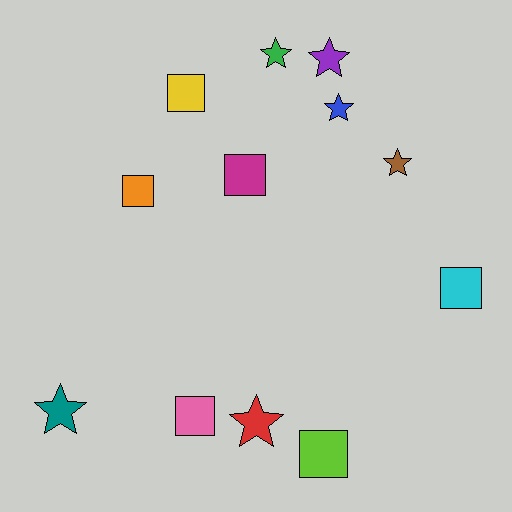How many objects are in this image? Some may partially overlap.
There are 12 objects.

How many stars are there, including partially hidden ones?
There are 6 stars.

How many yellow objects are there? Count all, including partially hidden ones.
There is 1 yellow object.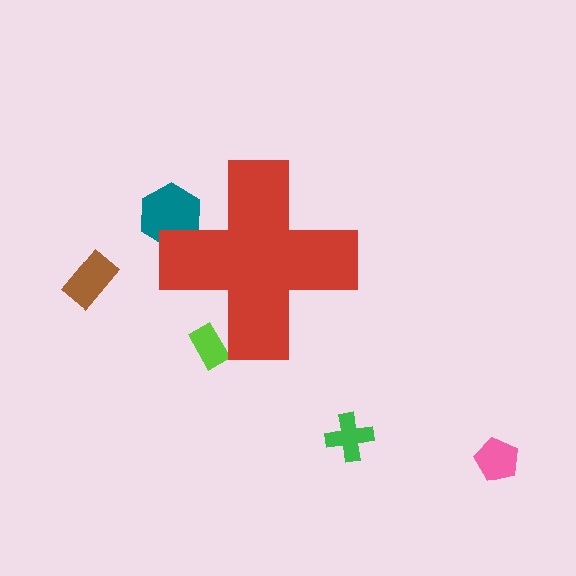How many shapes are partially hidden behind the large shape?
2 shapes are partially hidden.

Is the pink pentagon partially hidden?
No, the pink pentagon is fully visible.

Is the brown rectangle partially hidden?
No, the brown rectangle is fully visible.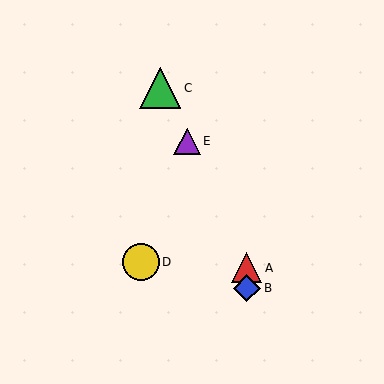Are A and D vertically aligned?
No, A is at x≈247 and D is at x≈141.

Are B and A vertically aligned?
Yes, both are at x≈247.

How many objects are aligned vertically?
2 objects (A, B) are aligned vertically.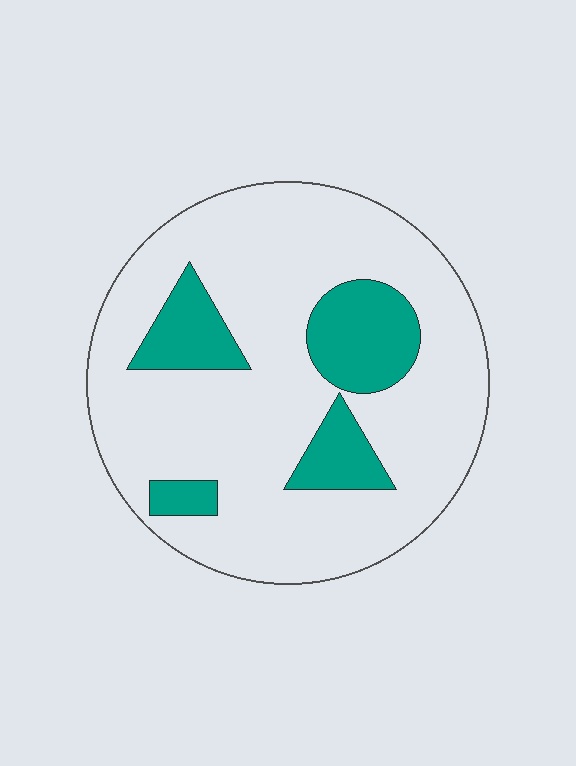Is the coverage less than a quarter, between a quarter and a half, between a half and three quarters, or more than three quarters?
Less than a quarter.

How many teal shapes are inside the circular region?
4.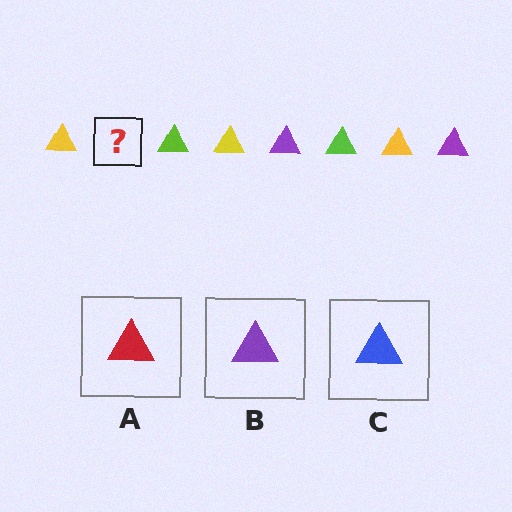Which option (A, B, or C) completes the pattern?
B.